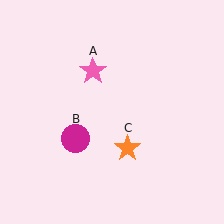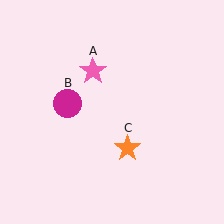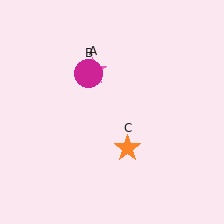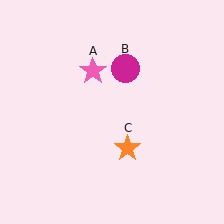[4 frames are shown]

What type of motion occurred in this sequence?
The magenta circle (object B) rotated clockwise around the center of the scene.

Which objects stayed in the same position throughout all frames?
Pink star (object A) and orange star (object C) remained stationary.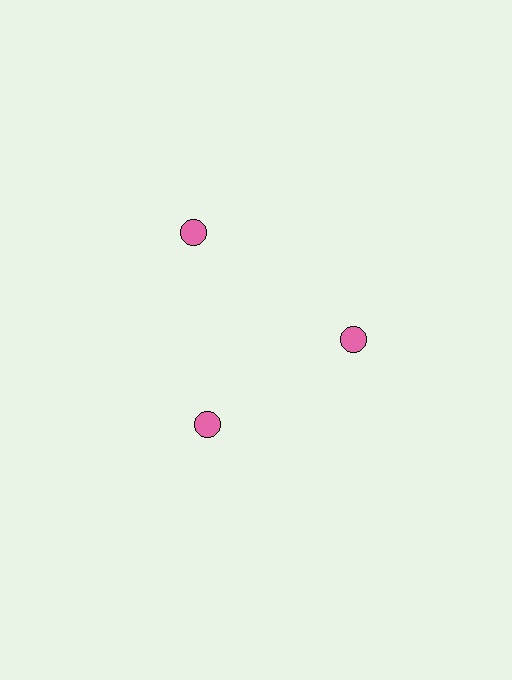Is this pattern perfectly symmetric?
No. The 3 pink circles are arranged in a ring, but one element near the 11 o'clock position is pushed outward from the center, breaking the 3-fold rotational symmetry.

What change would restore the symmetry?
The symmetry would be restored by moving it inward, back onto the ring so that all 3 circles sit at equal angles and equal distance from the center.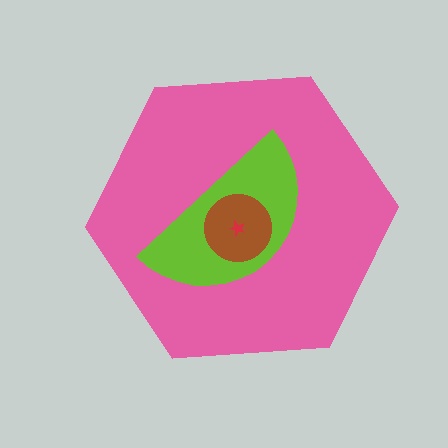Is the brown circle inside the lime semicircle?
Yes.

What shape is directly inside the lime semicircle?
The brown circle.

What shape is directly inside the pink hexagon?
The lime semicircle.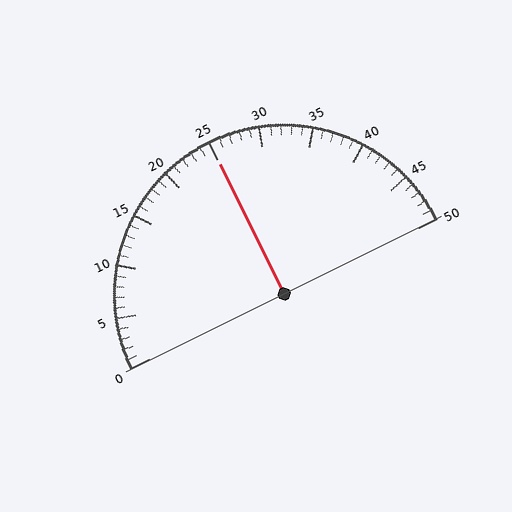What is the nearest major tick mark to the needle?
The nearest major tick mark is 25.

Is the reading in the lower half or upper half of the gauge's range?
The reading is in the upper half of the range (0 to 50).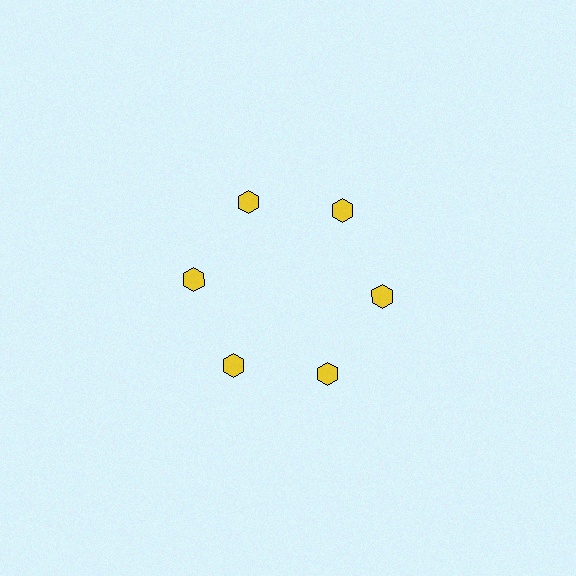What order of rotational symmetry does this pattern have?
This pattern has 6-fold rotational symmetry.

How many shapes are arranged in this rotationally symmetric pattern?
There are 6 shapes, arranged in 6 groups of 1.